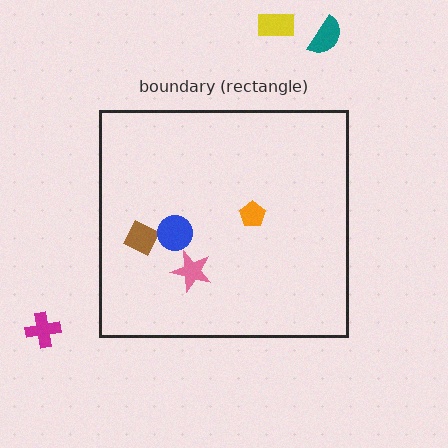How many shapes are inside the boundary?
4 inside, 3 outside.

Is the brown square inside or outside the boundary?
Inside.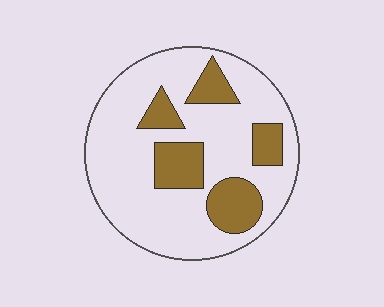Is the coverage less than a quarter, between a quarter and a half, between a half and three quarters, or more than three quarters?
Less than a quarter.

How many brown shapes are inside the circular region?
5.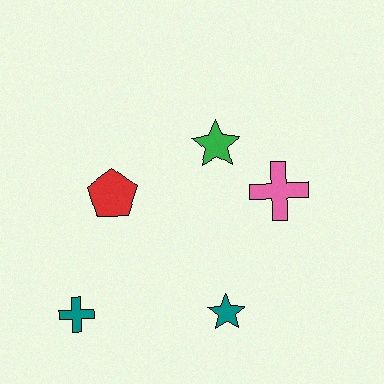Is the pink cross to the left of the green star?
No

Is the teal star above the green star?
No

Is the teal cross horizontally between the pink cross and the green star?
No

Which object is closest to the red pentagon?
The green star is closest to the red pentagon.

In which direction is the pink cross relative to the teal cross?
The pink cross is to the right of the teal cross.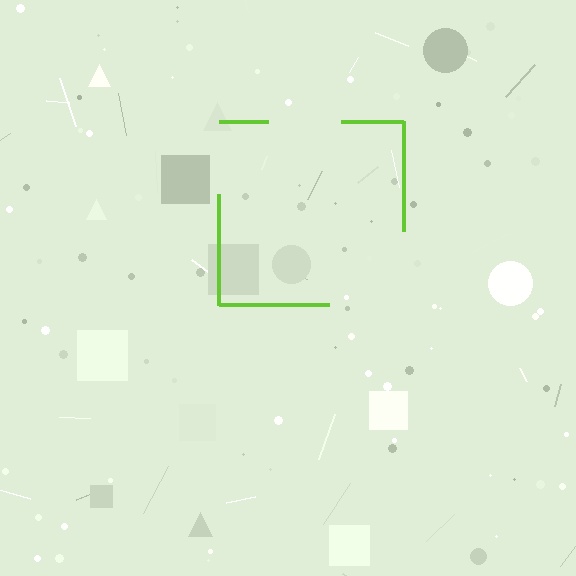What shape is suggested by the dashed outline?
The dashed outline suggests a square.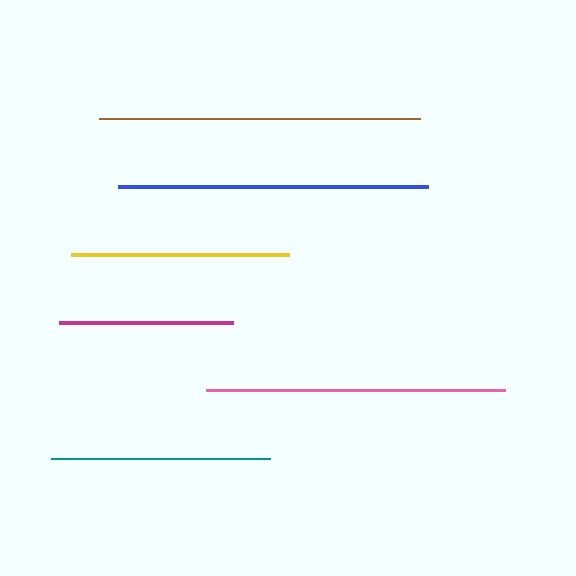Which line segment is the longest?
The brown line is the longest at approximately 321 pixels.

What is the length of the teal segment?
The teal segment is approximately 219 pixels long.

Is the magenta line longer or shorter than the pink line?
The pink line is longer than the magenta line.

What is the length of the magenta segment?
The magenta segment is approximately 174 pixels long.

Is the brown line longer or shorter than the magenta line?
The brown line is longer than the magenta line.